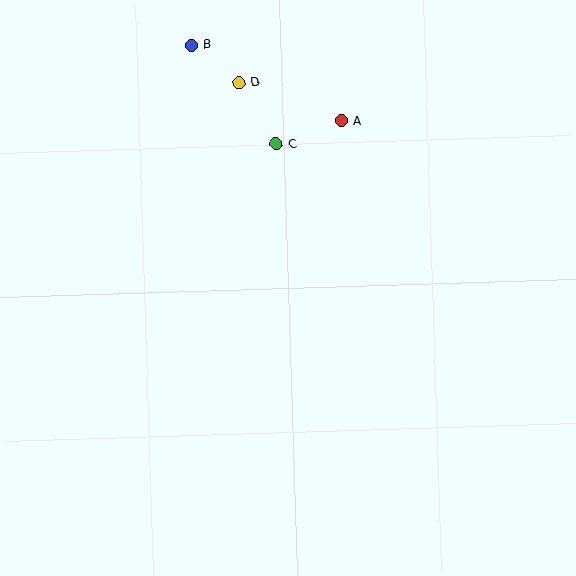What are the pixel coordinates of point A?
Point A is at (341, 121).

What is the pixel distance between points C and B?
The distance between C and B is 130 pixels.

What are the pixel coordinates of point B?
Point B is at (192, 45).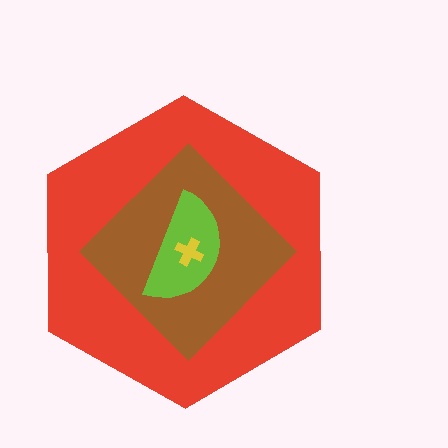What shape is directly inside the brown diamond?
The lime semicircle.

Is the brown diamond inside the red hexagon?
Yes.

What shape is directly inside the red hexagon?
The brown diamond.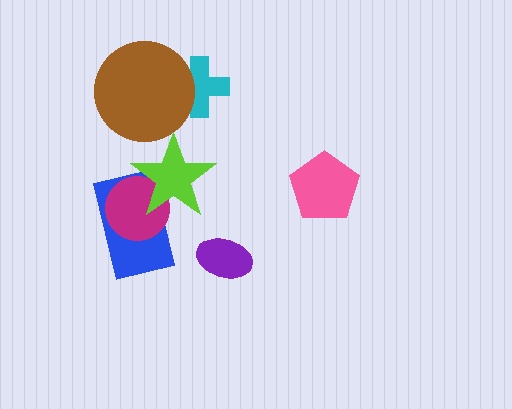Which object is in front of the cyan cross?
The brown circle is in front of the cyan cross.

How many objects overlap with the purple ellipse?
0 objects overlap with the purple ellipse.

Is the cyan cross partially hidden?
Yes, it is partially covered by another shape.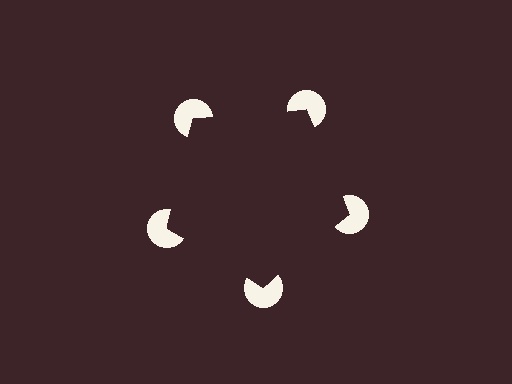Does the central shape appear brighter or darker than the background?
It typically appears slightly darker than the background, even though no actual brightness change is drawn.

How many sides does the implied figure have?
5 sides.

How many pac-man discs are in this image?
There are 5 — one at each vertex of the illusory pentagon.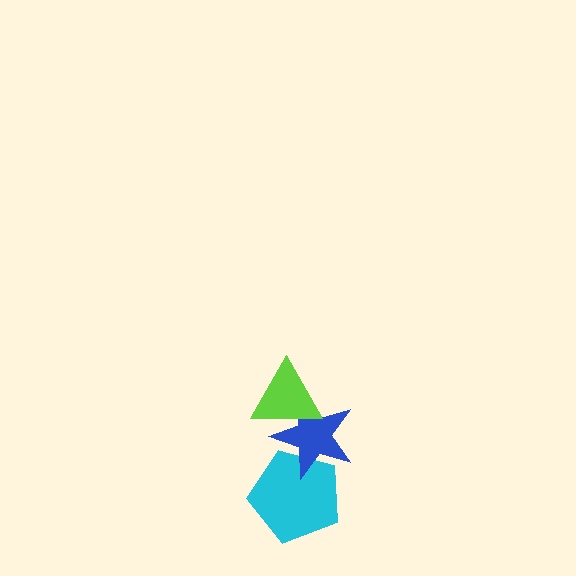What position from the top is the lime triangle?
The lime triangle is 1st from the top.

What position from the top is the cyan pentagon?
The cyan pentagon is 3rd from the top.